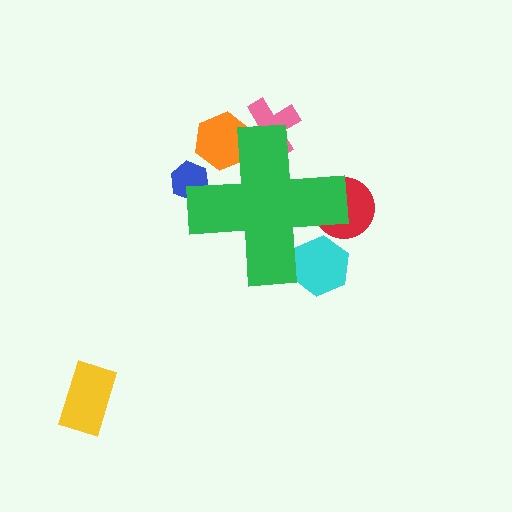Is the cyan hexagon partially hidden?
Yes, the cyan hexagon is partially hidden behind the green cross.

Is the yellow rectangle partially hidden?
No, the yellow rectangle is fully visible.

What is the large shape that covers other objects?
A green cross.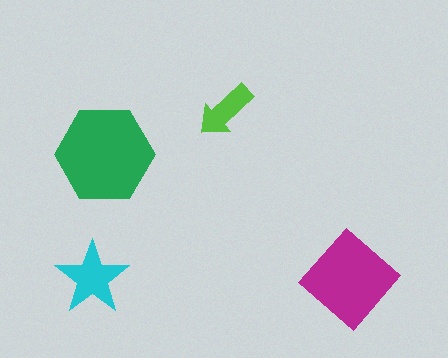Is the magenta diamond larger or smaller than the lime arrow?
Larger.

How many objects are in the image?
There are 4 objects in the image.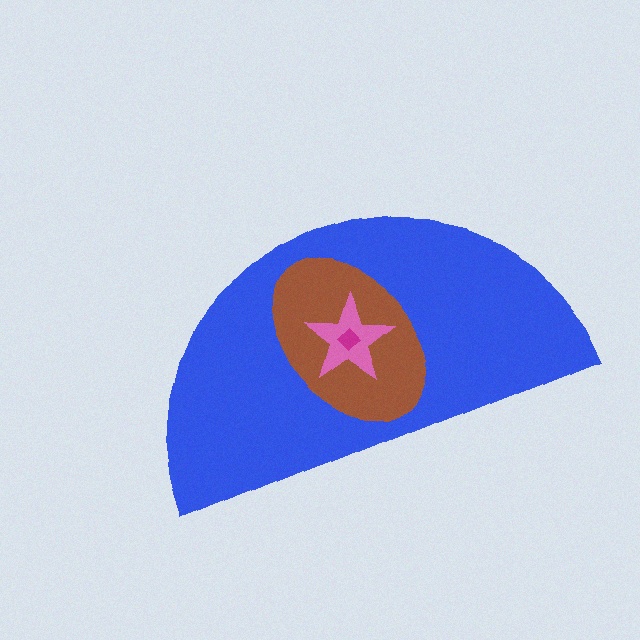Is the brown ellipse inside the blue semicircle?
Yes.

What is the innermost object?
The magenta diamond.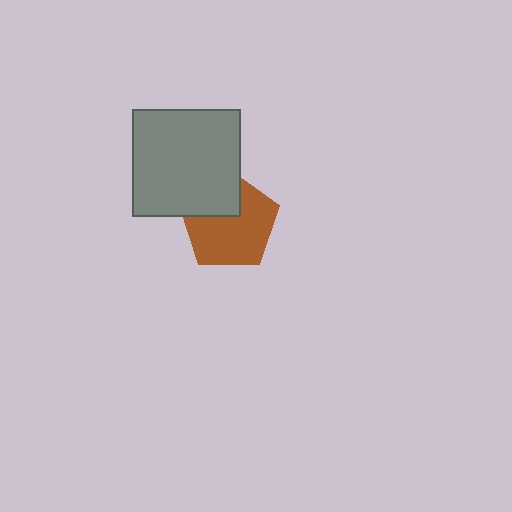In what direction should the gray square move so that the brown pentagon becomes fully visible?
The gray square should move toward the upper-left. That is the shortest direction to clear the overlap and leave the brown pentagon fully visible.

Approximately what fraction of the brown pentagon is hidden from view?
Roughly 30% of the brown pentagon is hidden behind the gray square.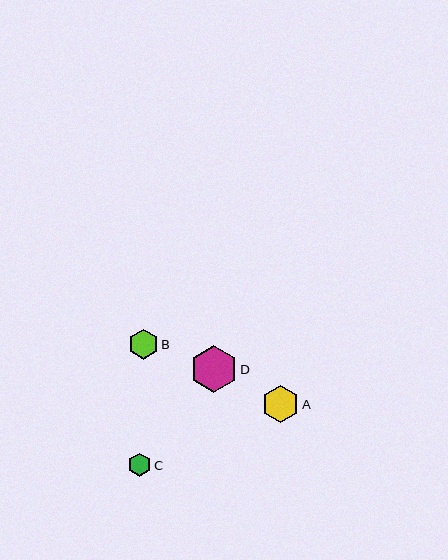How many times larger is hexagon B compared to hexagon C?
Hexagon B is approximately 1.3 times the size of hexagon C.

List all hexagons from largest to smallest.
From largest to smallest: D, A, B, C.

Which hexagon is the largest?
Hexagon D is the largest with a size of approximately 47 pixels.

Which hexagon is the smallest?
Hexagon C is the smallest with a size of approximately 23 pixels.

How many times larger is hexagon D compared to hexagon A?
Hexagon D is approximately 1.3 times the size of hexagon A.